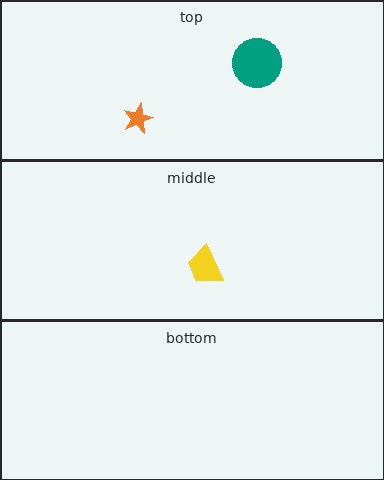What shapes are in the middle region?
The yellow trapezoid.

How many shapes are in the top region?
2.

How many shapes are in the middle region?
1.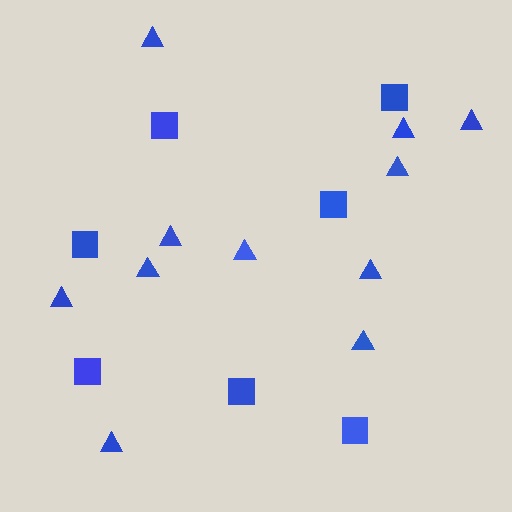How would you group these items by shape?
There are 2 groups: one group of squares (7) and one group of triangles (11).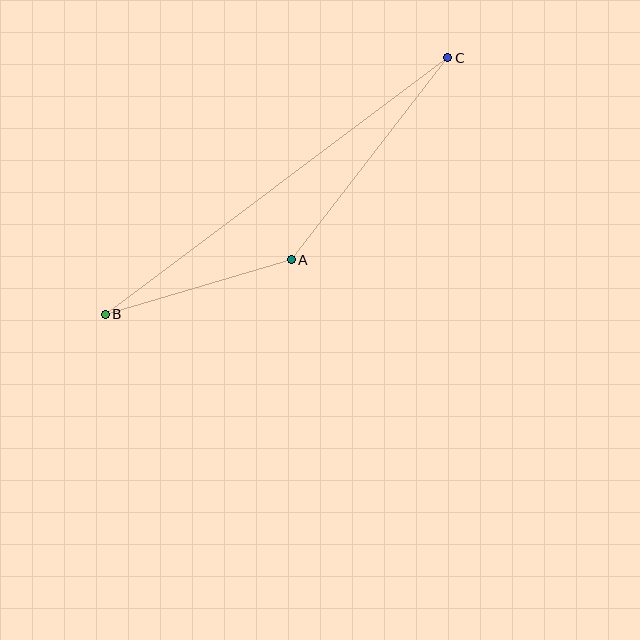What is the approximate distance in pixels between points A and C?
The distance between A and C is approximately 256 pixels.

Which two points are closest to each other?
Points A and B are closest to each other.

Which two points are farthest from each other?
Points B and C are farthest from each other.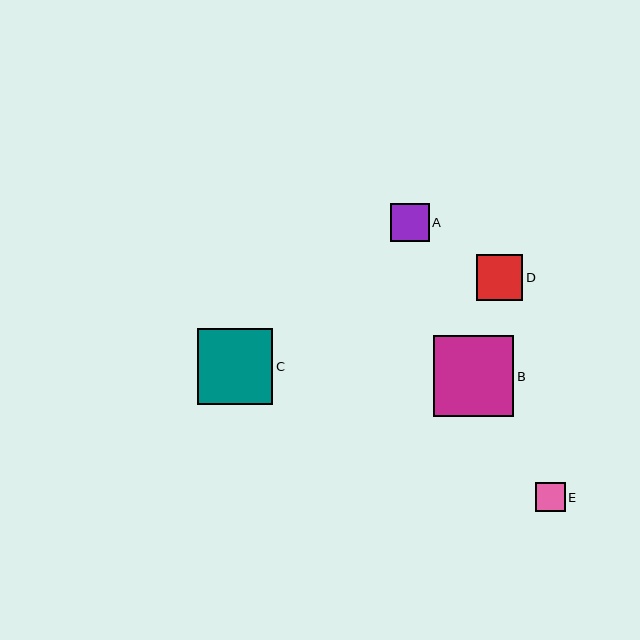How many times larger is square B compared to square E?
Square B is approximately 2.7 times the size of square E.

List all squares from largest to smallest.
From largest to smallest: B, C, D, A, E.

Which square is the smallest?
Square E is the smallest with a size of approximately 30 pixels.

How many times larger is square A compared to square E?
Square A is approximately 1.3 times the size of square E.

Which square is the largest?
Square B is the largest with a size of approximately 81 pixels.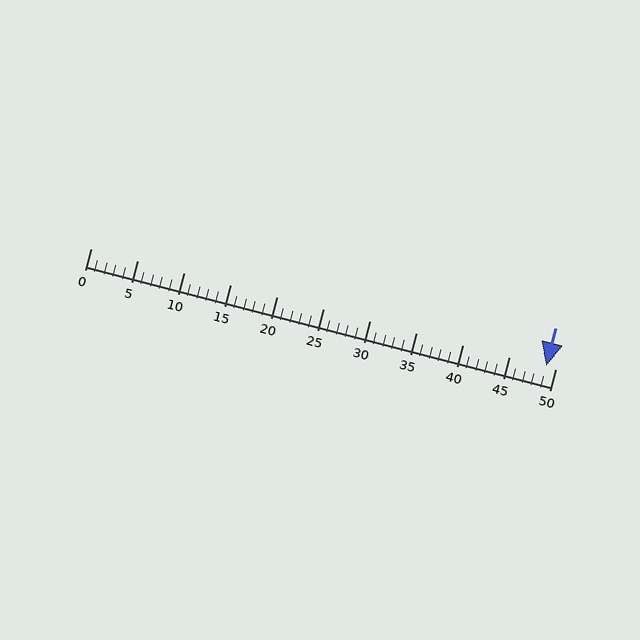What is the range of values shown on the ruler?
The ruler shows values from 0 to 50.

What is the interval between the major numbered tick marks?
The major tick marks are spaced 5 units apart.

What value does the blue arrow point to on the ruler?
The blue arrow points to approximately 49.